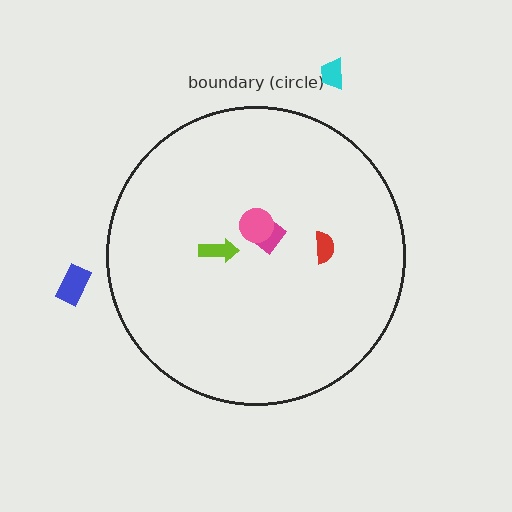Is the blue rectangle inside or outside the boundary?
Outside.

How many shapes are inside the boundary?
4 inside, 2 outside.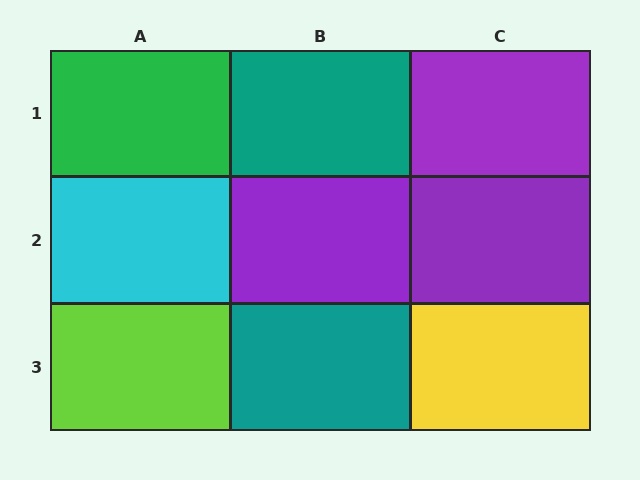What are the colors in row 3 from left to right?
Lime, teal, yellow.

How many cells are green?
1 cell is green.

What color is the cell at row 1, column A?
Green.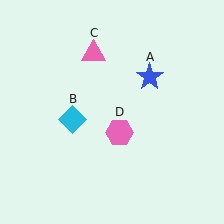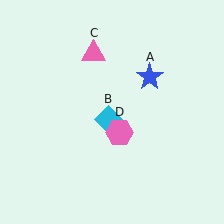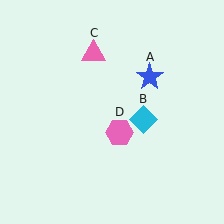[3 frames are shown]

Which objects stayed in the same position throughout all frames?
Blue star (object A) and pink triangle (object C) and pink hexagon (object D) remained stationary.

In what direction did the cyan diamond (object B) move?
The cyan diamond (object B) moved right.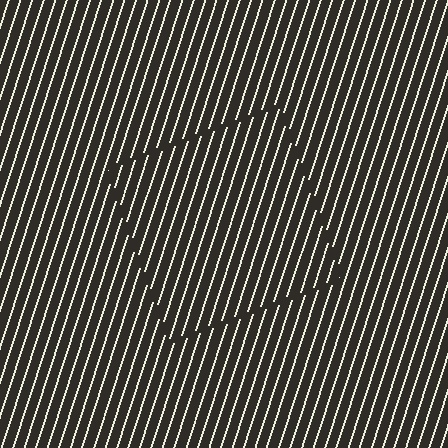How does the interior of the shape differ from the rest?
The interior of the shape contains the same grating, shifted by half a period — the contour is defined by the phase discontinuity where line-ends from the inner and outer gratings abut.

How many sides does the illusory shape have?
4 sides — the line-ends trace a square.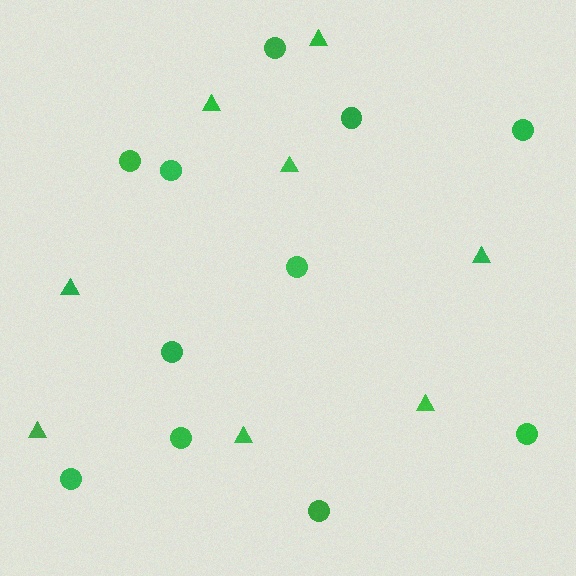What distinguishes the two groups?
There are 2 groups: one group of circles (11) and one group of triangles (8).